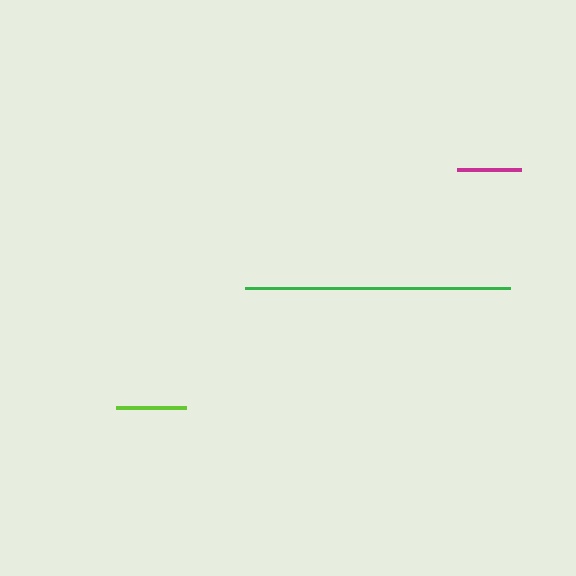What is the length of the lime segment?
The lime segment is approximately 70 pixels long.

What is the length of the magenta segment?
The magenta segment is approximately 64 pixels long.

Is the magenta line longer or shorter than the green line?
The green line is longer than the magenta line.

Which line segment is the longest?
The green line is the longest at approximately 265 pixels.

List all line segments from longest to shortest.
From longest to shortest: green, lime, magenta.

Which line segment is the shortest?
The magenta line is the shortest at approximately 64 pixels.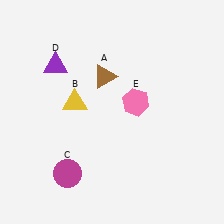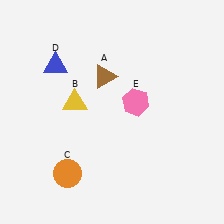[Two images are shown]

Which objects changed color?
C changed from magenta to orange. D changed from purple to blue.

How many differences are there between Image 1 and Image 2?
There are 2 differences between the two images.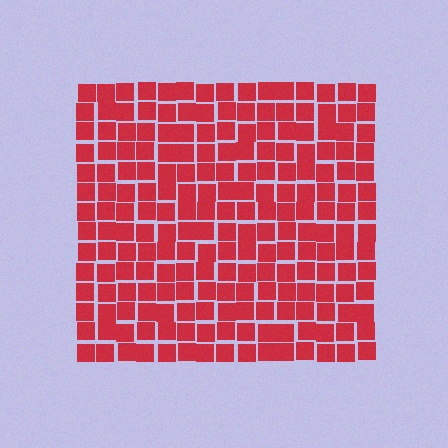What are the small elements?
The small elements are squares.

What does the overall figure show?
The overall figure shows a square.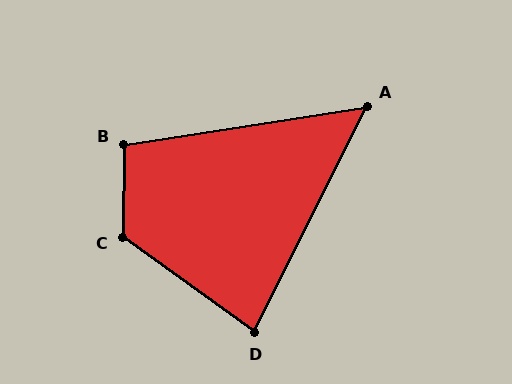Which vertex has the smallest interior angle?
A, at approximately 55 degrees.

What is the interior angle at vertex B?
Approximately 99 degrees (obtuse).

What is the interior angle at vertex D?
Approximately 81 degrees (acute).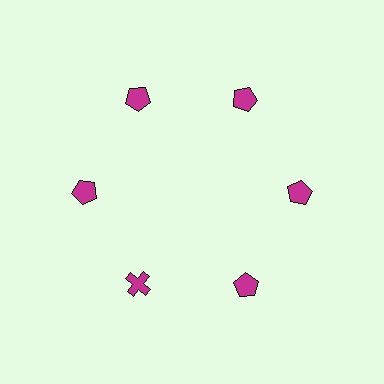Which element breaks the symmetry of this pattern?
The magenta cross at roughly the 7 o'clock position breaks the symmetry. All other shapes are magenta pentagons.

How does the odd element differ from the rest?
It has a different shape: cross instead of pentagon.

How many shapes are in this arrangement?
There are 6 shapes arranged in a ring pattern.